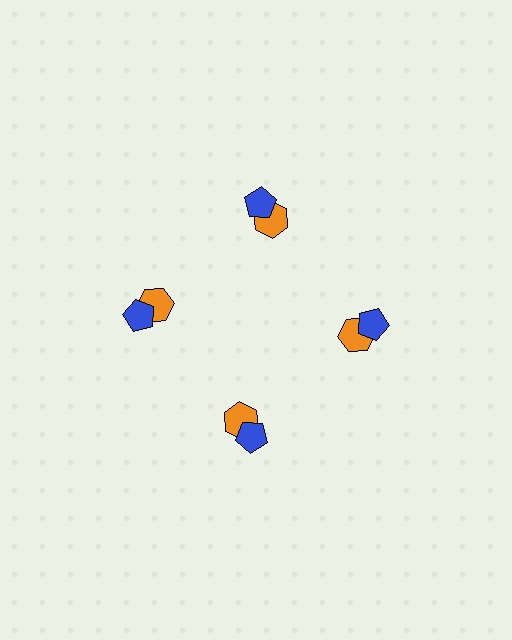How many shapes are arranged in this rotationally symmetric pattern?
There are 8 shapes, arranged in 4 groups of 2.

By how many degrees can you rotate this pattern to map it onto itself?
The pattern maps onto itself every 90 degrees of rotation.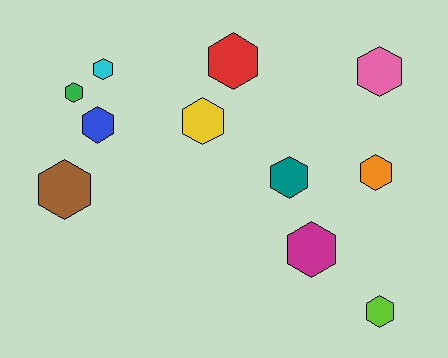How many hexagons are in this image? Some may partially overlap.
There are 11 hexagons.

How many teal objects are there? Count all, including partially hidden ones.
There is 1 teal object.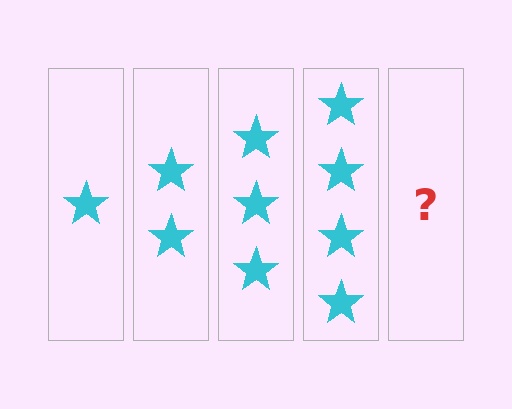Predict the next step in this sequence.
The next step is 5 stars.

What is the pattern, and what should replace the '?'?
The pattern is that each step adds one more star. The '?' should be 5 stars.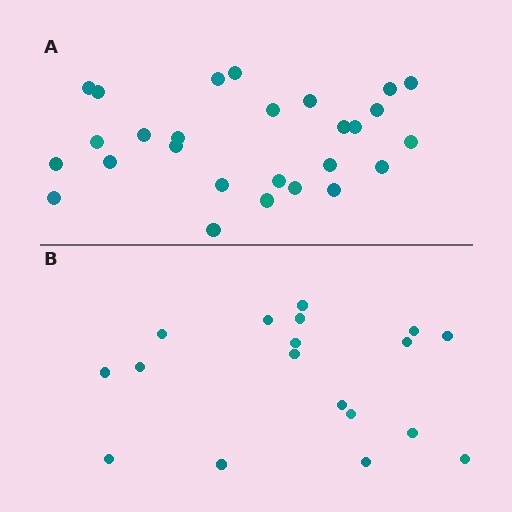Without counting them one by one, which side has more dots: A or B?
Region A (the top region) has more dots.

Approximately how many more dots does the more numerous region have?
Region A has roughly 8 or so more dots than region B.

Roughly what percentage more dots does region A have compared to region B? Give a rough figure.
About 50% more.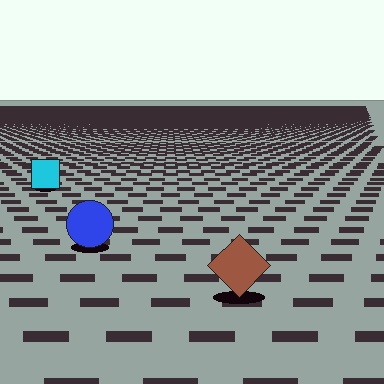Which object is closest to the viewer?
The brown diamond is closest. The texture marks near it are larger and more spread out.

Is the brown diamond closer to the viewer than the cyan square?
Yes. The brown diamond is closer — you can tell from the texture gradient: the ground texture is coarser near it.